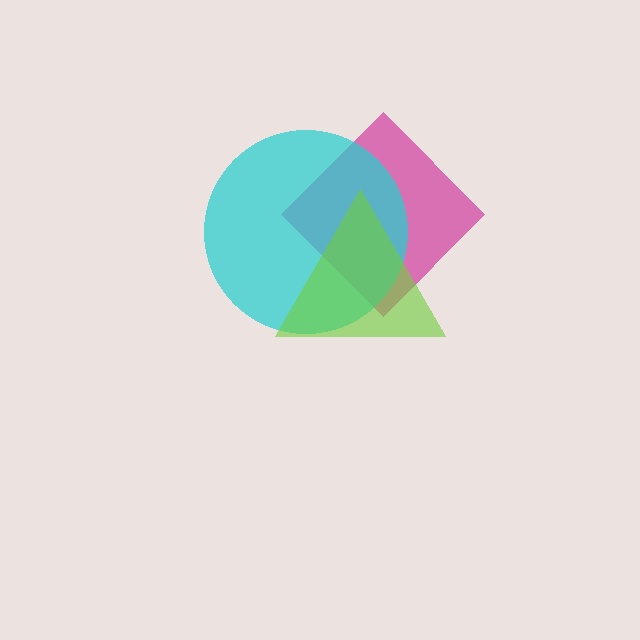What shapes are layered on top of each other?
The layered shapes are: a magenta diamond, a cyan circle, a lime triangle.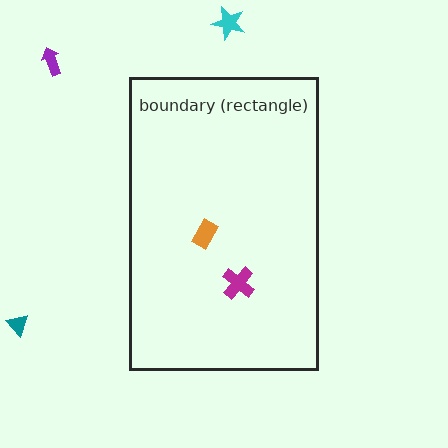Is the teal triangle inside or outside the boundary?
Outside.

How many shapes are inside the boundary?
2 inside, 3 outside.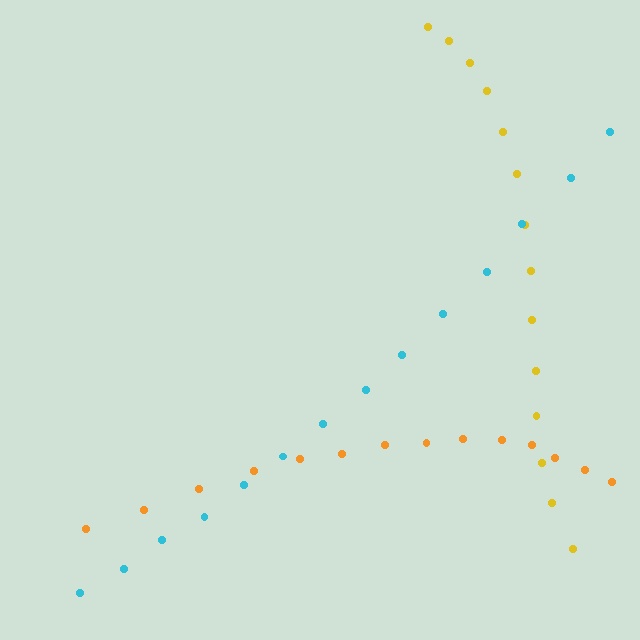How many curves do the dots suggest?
There are 3 distinct paths.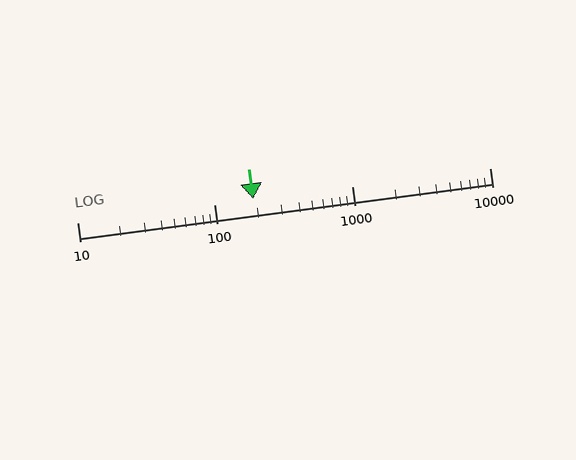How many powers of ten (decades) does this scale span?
The scale spans 3 decades, from 10 to 10000.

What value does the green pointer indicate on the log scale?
The pointer indicates approximately 190.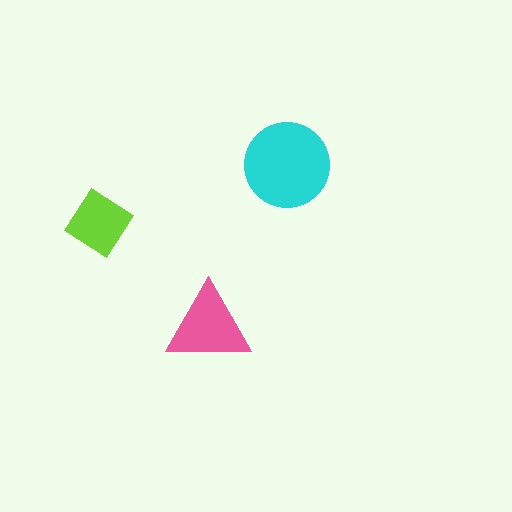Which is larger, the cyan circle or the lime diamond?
The cyan circle.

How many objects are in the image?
There are 3 objects in the image.